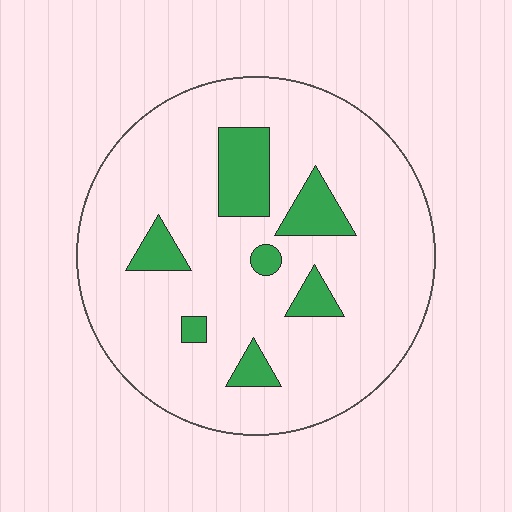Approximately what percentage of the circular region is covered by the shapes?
Approximately 15%.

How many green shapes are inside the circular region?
7.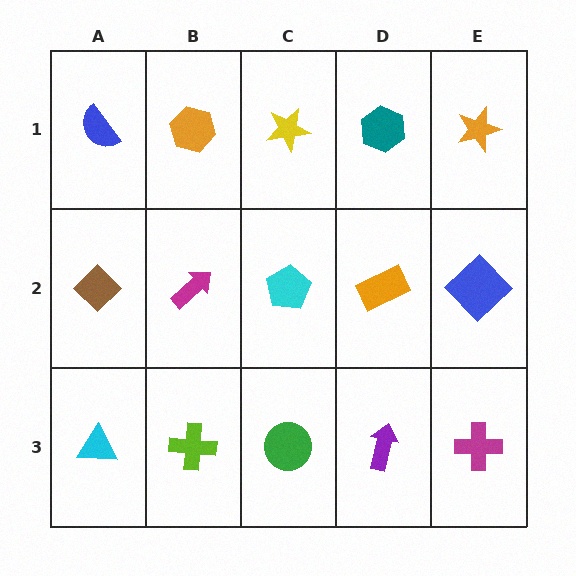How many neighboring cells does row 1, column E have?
2.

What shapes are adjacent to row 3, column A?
A brown diamond (row 2, column A), a lime cross (row 3, column B).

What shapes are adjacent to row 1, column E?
A blue diamond (row 2, column E), a teal hexagon (row 1, column D).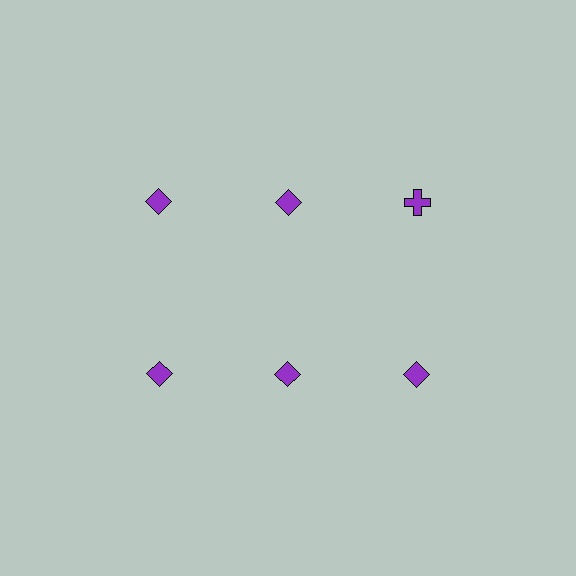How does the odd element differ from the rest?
It has a different shape: cross instead of diamond.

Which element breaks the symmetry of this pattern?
The purple cross in the top row, center column breaks the symmetry. All other shapes are purple diamonds.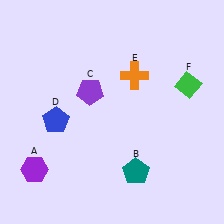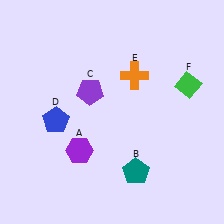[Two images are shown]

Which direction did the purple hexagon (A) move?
The purple hexagon (A) moved right.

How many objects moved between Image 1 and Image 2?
1 object moved between the two images.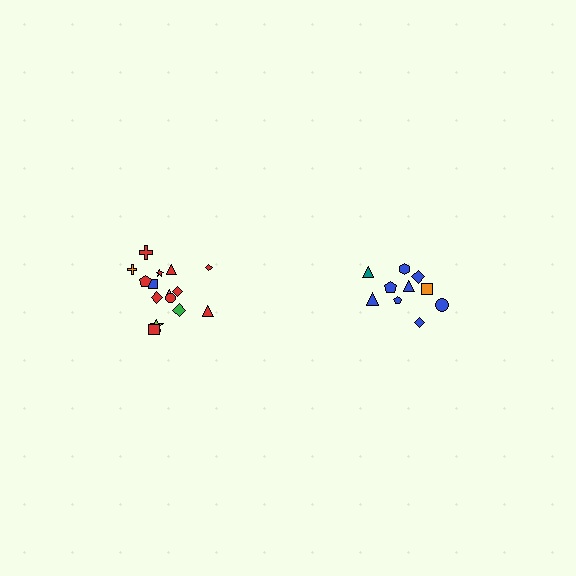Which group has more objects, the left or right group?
The left group.